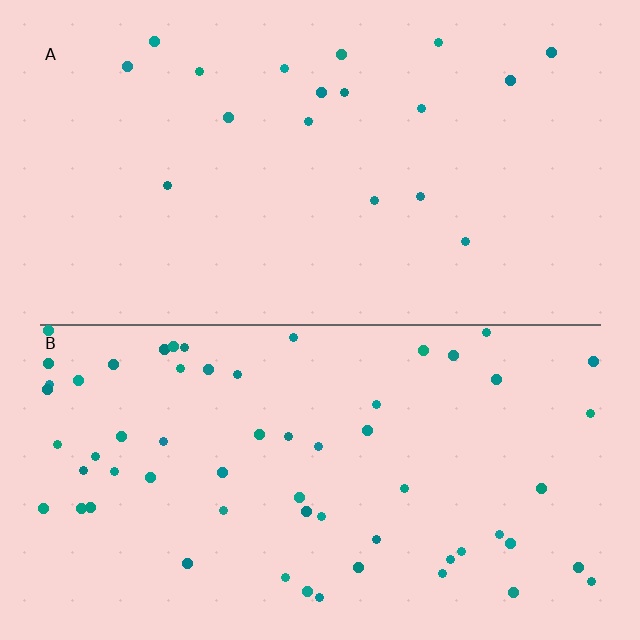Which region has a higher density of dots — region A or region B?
B (the bottom).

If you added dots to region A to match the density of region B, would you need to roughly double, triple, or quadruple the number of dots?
Approximately triple.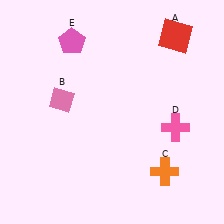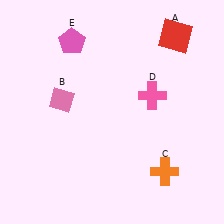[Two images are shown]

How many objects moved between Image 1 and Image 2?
1 object moved between the two images.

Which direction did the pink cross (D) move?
The pink cross (D) moved up.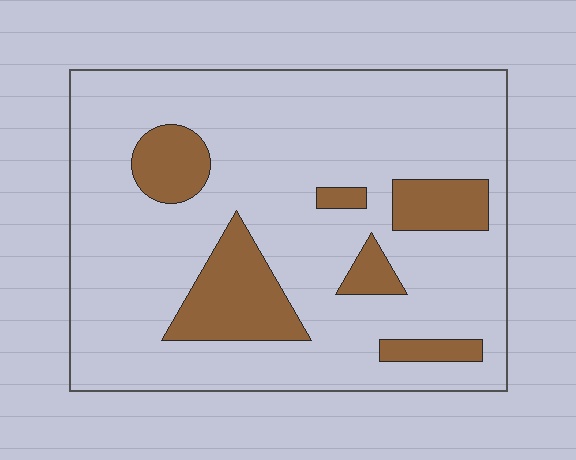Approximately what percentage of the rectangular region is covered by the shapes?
Approximately 20%.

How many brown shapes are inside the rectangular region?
6.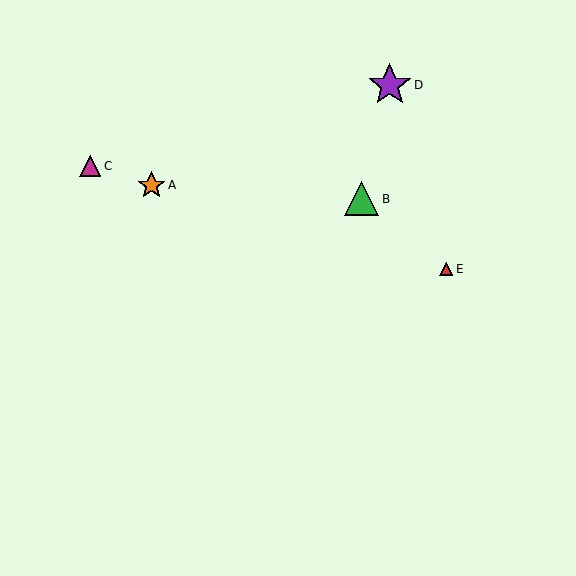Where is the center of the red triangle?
The center of the red triangle is at (446, 269).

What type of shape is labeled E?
Shape E is a red triangle.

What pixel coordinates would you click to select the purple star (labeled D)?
Click at (390, 85) to select the purple star D.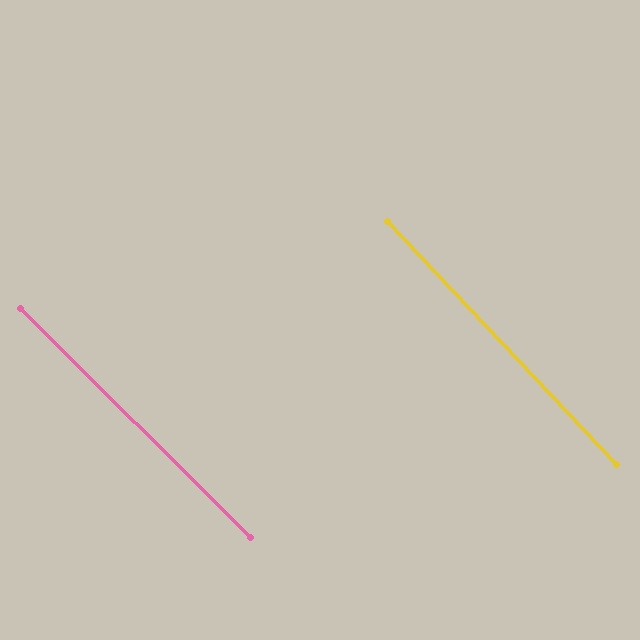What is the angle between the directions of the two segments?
Approximately 2 degrees.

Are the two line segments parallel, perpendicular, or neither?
Parallel — their directions differ by only 1.9°.